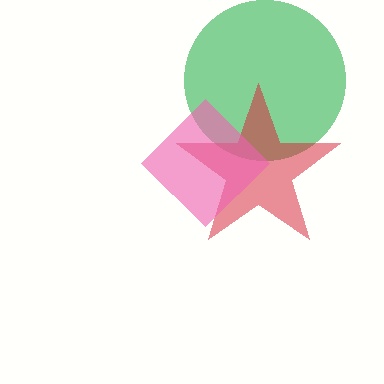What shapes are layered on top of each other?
The layered shapes are: a green circle, a red star, a pink diamond.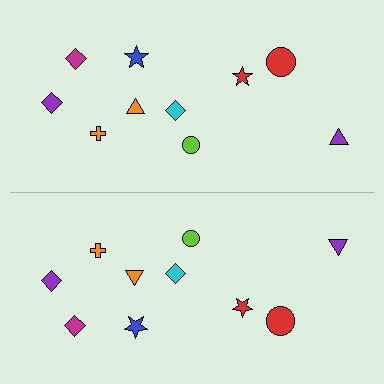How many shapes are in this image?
There are 20 shapes in this image.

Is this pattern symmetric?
Yes, this pattern has bilateral (reflection) symmetry.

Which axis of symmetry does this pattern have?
The pattern has a horizontal axis of symmetry running through the center of the image.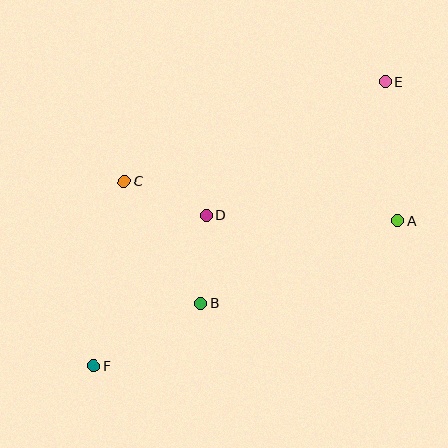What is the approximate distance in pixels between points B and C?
The distance between B and C is approximately 144 pixels.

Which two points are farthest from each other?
Points E and F are farthest from each other.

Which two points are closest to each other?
Points B and D are closest to each other.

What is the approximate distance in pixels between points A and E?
The distance between A and E is approximately 140 pixels.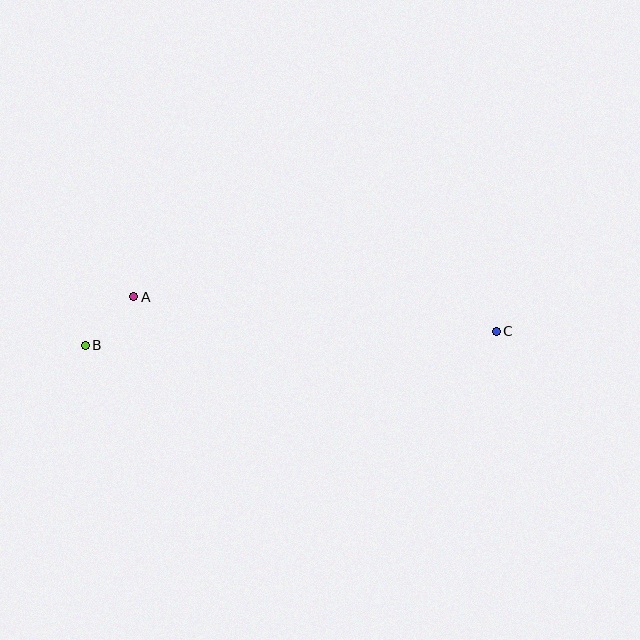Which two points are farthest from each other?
Points B and C are farthest from each other.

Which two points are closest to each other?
Points A and B are closest to each other.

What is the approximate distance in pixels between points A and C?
The distance between A and C is approximately 364 pixels.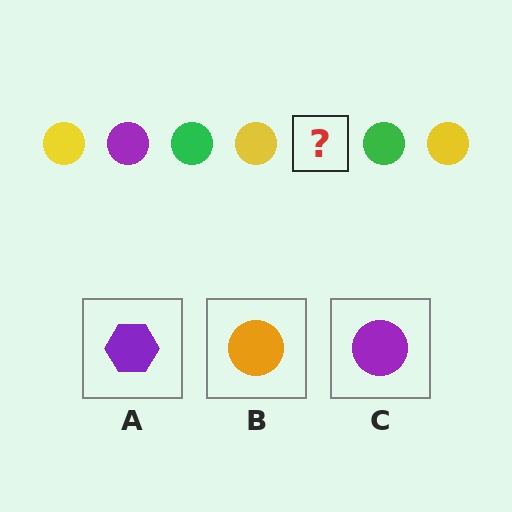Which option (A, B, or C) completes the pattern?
C.